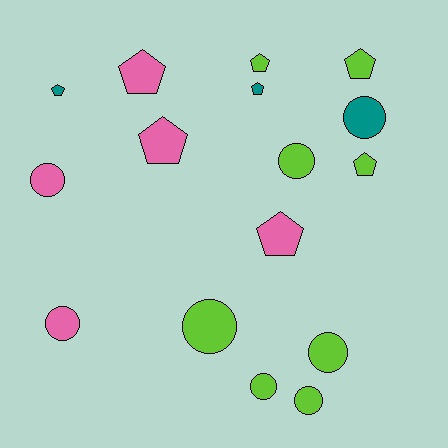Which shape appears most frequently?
Pentagon, with 8 objects.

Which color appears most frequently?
Lime, with 8 objects.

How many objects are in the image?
There are 16 objects.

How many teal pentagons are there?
There are 2 teal pentagons.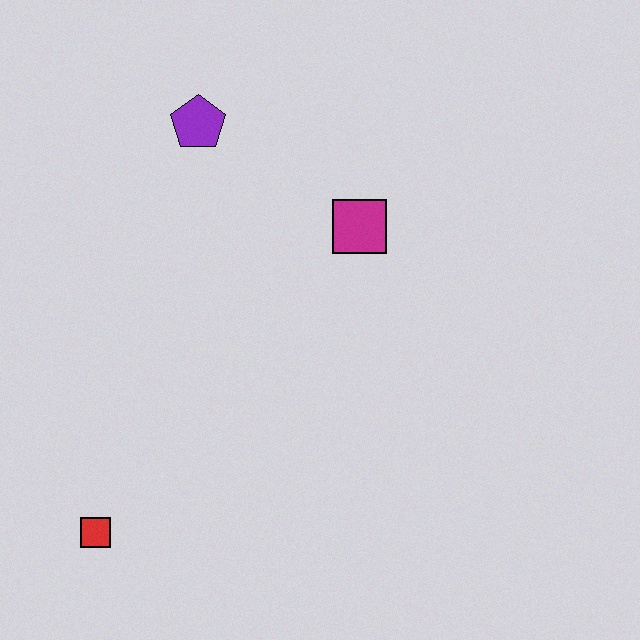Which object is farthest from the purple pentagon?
The red square is farthest from the purple pentagon.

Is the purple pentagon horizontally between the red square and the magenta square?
Yes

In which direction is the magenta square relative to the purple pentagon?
The magenta square is to the right of the purple pentagon.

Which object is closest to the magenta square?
The purple pentagon is closest to the magenta square.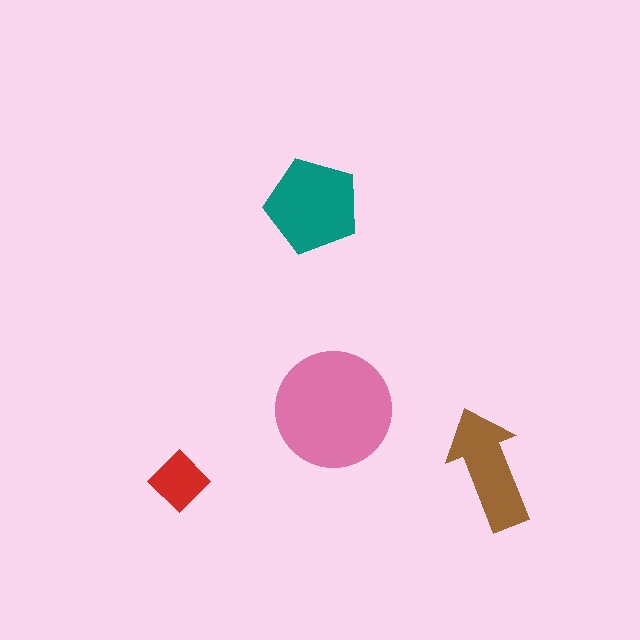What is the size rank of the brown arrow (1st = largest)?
3rd.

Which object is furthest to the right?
The brown arrow is rightmost.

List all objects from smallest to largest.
The red diamond, the brown arrow, the teal pentagon, the pink circle.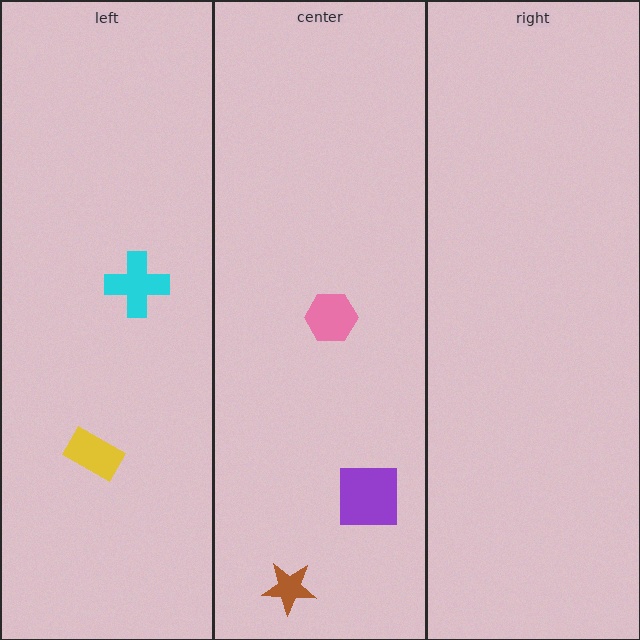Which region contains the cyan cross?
The left region.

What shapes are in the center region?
The purple square, the brown star, the pink hexagon.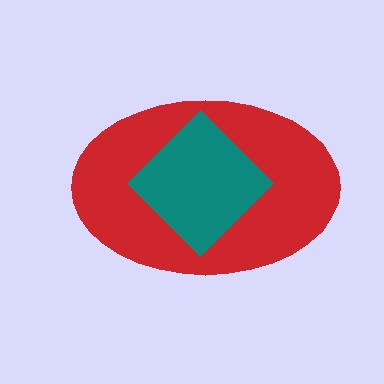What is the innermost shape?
The teal diamond.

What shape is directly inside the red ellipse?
The teal diamond.